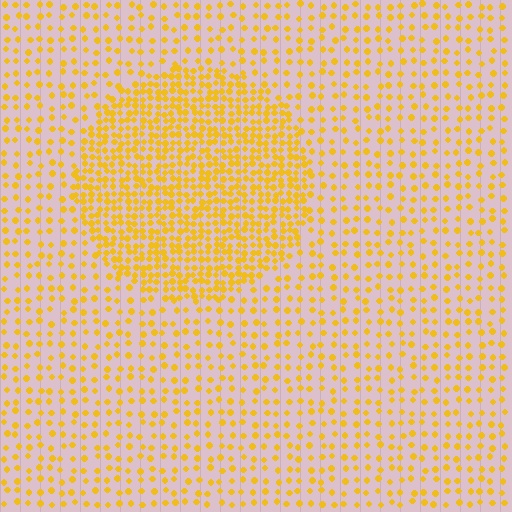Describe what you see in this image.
The image contains small yellow elements arranged at two different densities. A circle-shaped region is visible where the elements are more densely packed than the surrounding area.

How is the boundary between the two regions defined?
The boundary is defined by a change in element density (approximately 2.4x ratio). All elements are the same color, size, and shape.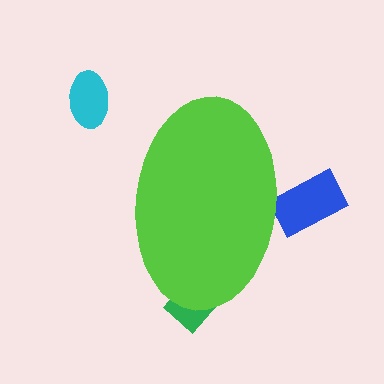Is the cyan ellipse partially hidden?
No, the cyan ellipse is fully visible.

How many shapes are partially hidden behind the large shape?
2 shapes are partially hidden.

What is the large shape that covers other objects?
A lime ellipse.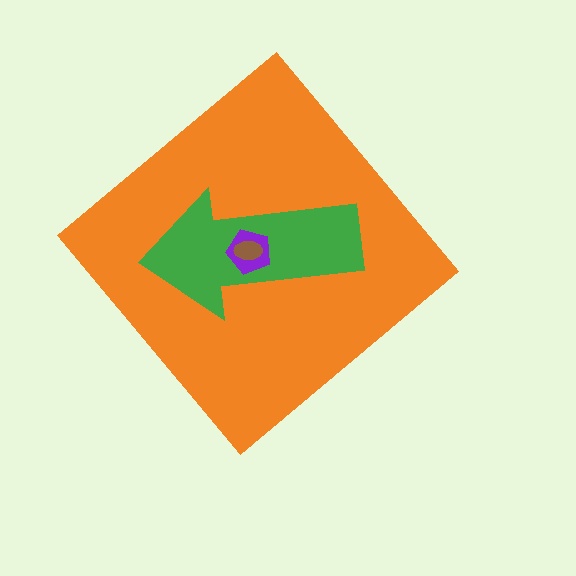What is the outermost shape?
The orange diamond.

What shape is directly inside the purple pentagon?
The brown ellipse.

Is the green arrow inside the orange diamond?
Yes.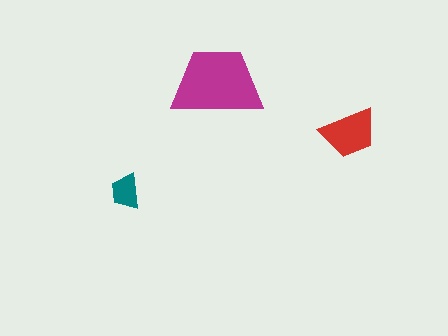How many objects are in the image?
There are 3 objects in the image.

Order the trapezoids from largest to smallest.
the magenta one, the red one, the teal one.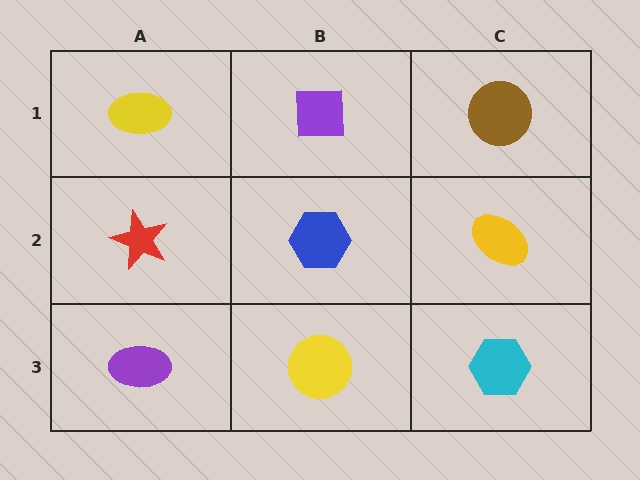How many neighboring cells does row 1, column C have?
2.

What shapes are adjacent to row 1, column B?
A blue hexagon (row 2, column B), a yellow ellipse (row 1, column A), a brown circle (row 1, column C).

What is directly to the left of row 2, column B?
A red star.